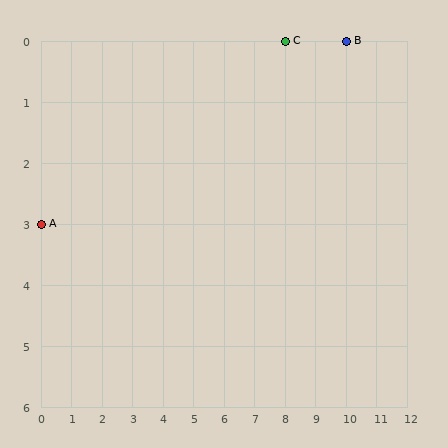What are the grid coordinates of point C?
Point C is at grid coordinates (8, 0).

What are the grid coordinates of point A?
Point A is at grid coordinates (0, 3).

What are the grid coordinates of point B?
Point B is at grid coordinates (10, 0).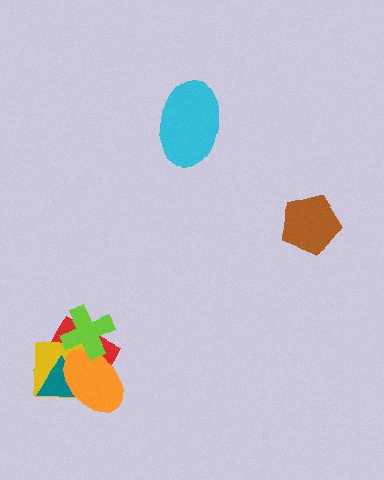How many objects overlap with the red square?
4 objects overlap with the red square.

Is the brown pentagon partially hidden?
No, no other shape covers it.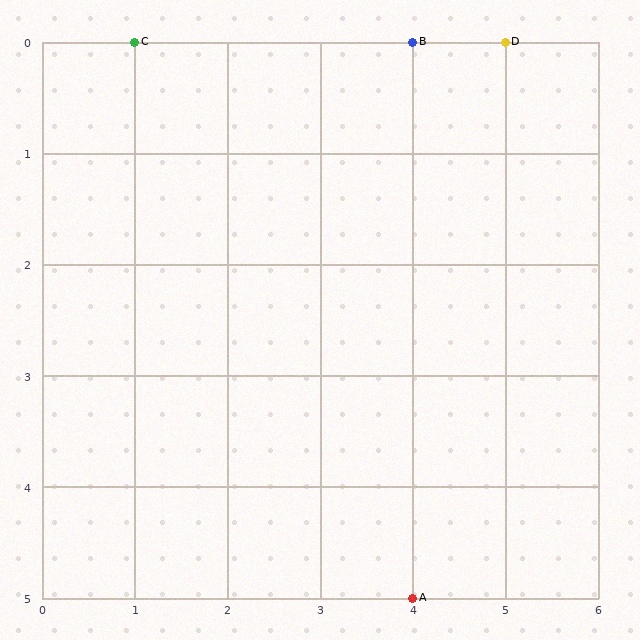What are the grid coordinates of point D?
Point D is at grid coordinates (5, 0).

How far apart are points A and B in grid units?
Points A and B are 5 rows apart.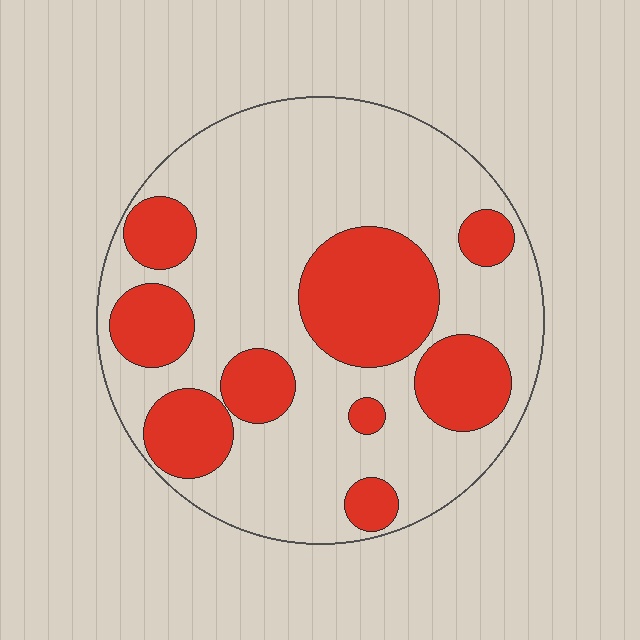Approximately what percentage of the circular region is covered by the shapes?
Approximately 30%.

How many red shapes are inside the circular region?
9.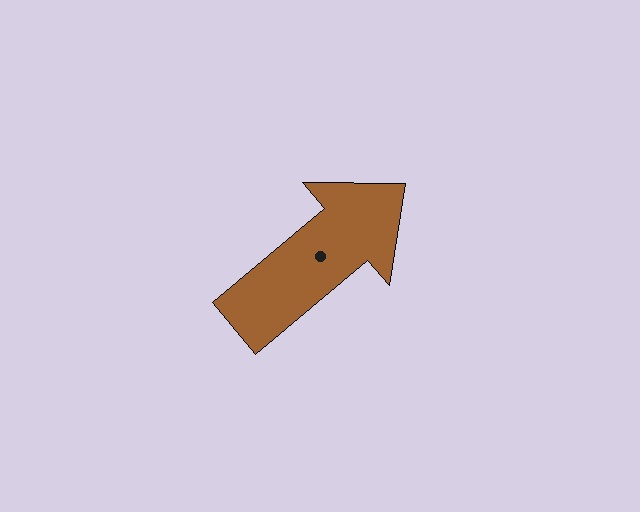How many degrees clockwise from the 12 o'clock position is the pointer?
Approximately 50 degrees.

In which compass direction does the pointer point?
Northeast.